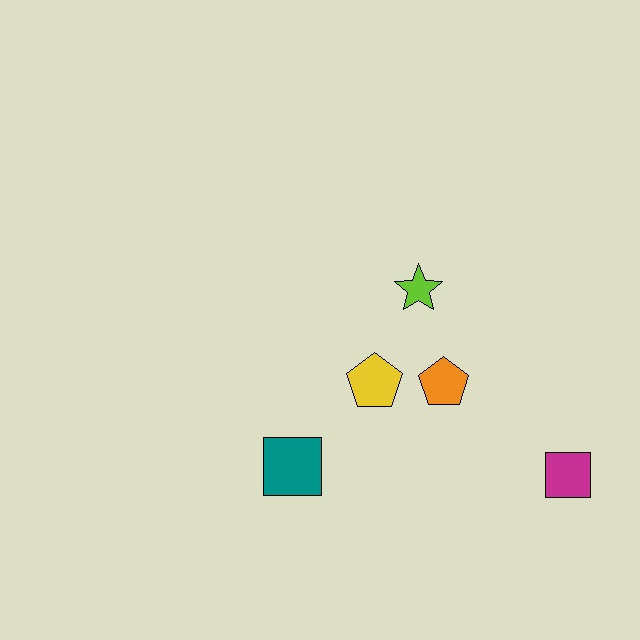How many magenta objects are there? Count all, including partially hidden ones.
There is 1 magenta object.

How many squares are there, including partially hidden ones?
There are 2 squares.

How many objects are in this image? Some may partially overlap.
There are 5 objects.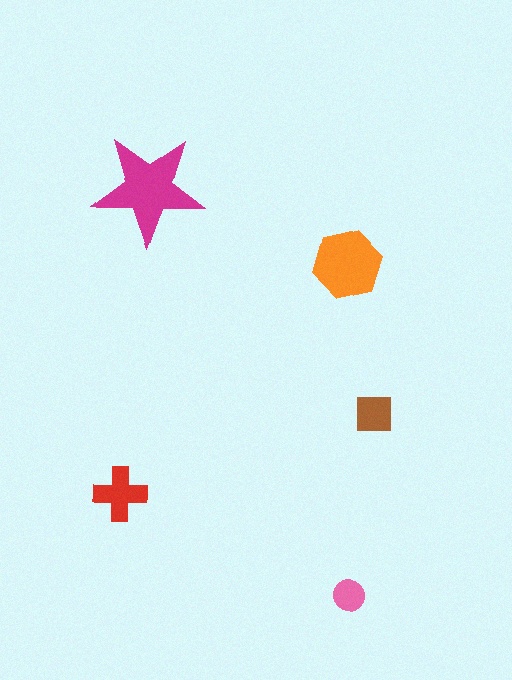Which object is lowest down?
The pink circle is bottommost.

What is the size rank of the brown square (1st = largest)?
4th.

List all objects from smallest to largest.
The pink circle, the brown square, the red cross, the orange hexagon, the magenta star.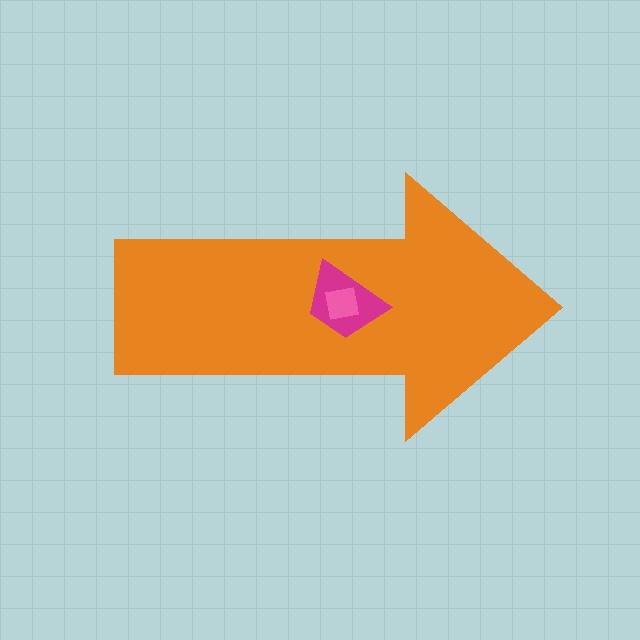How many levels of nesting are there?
3.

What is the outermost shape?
The orange arrow.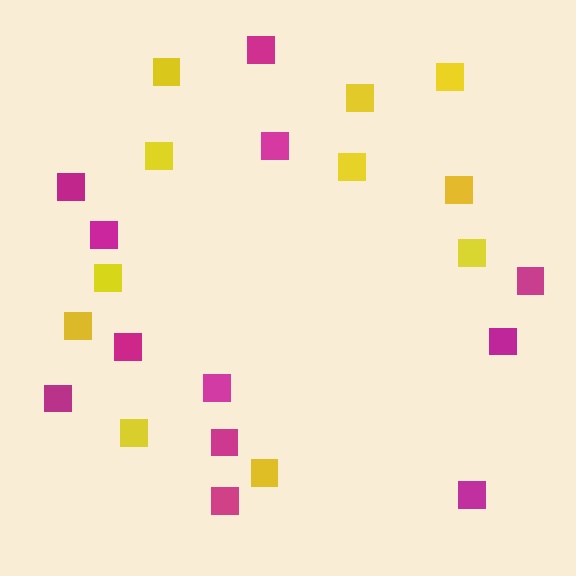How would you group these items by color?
There are 2 groups: one group of yellow squares (11) and one group of magenta squares (12).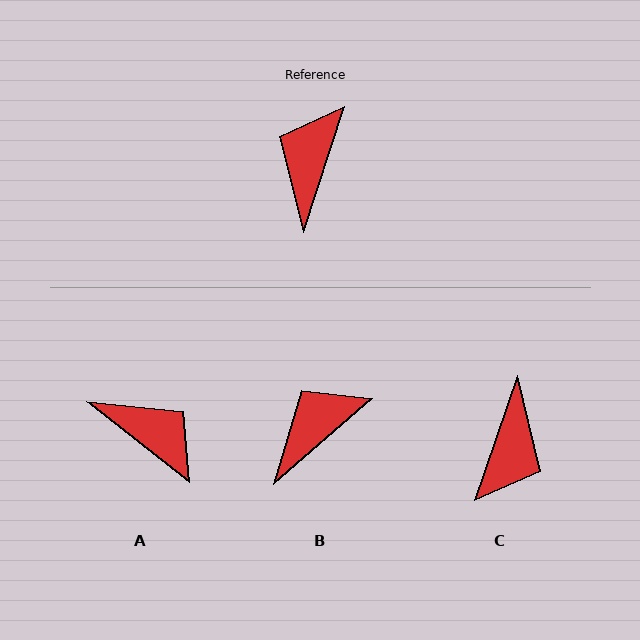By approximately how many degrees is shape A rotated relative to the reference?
Approximately 110 degrees clockwise.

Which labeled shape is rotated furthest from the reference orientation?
C, about 179 degrees away.